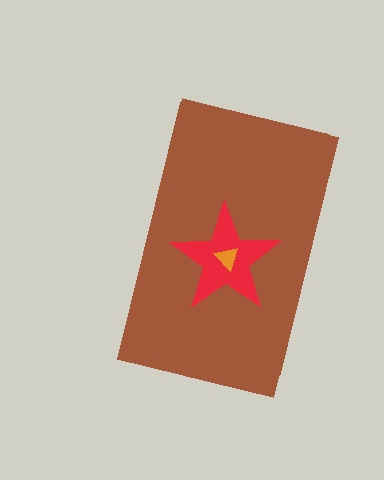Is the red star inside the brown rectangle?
Yes.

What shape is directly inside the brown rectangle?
The red star.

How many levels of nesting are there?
3.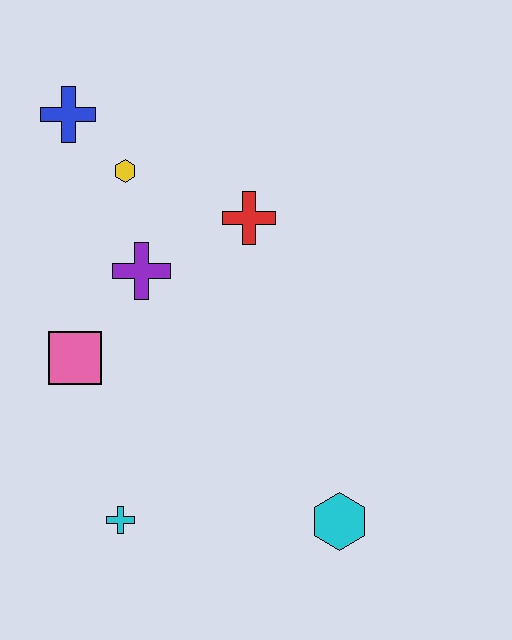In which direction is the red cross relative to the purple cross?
The red cross is to the right of the purple cross.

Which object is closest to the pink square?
The purple cross is closest to the pink square.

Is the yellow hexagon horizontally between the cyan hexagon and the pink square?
Yes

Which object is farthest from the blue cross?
The cyan hexagon is farthest from the blue cross.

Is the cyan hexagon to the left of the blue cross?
No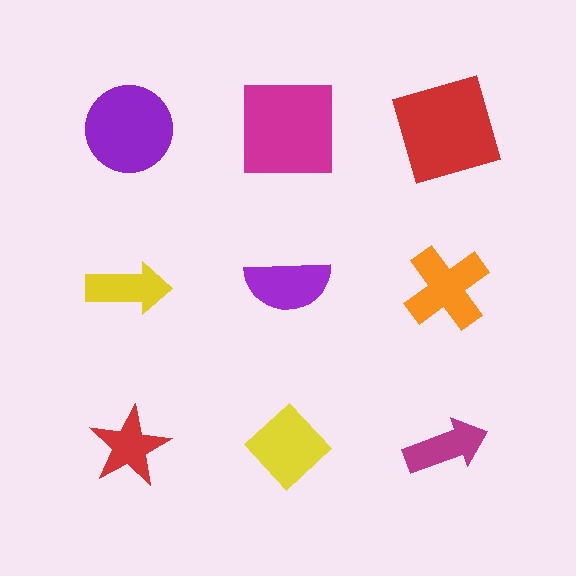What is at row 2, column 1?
A yellow arrow.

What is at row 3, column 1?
A red star.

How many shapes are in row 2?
3 shapes.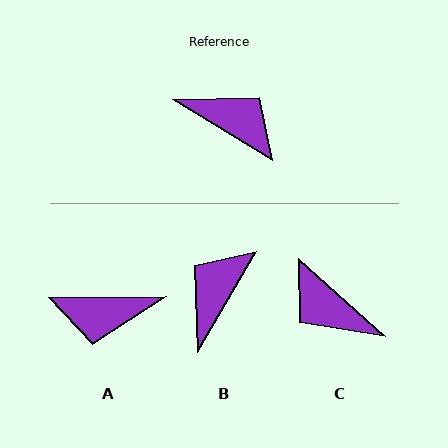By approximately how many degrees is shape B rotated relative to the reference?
Approximately 91 degrees counter-clockwise.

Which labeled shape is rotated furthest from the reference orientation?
C, about 169 degrees away.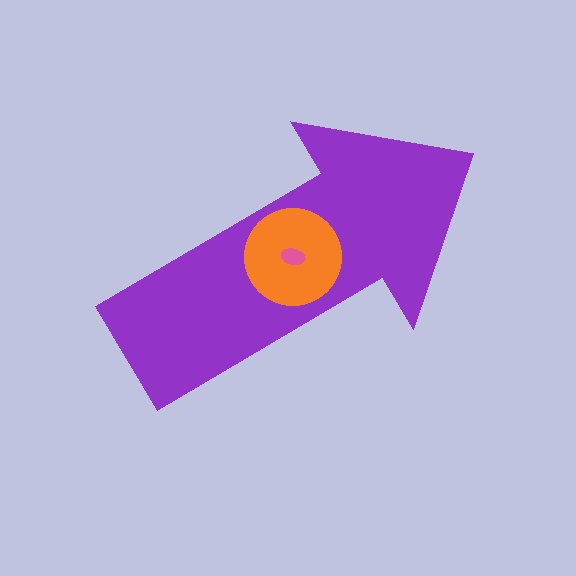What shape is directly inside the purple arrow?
The orange circle.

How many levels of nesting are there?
3.